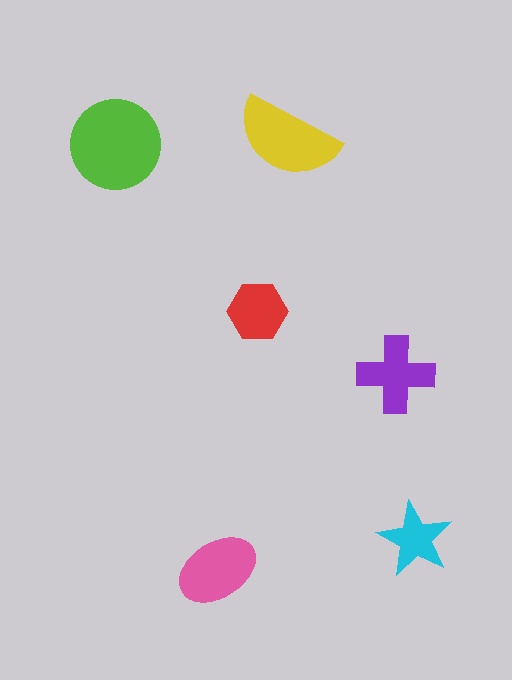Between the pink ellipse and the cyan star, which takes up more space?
The pink ellipse.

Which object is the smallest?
The cyan star.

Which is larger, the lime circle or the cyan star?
The lime circle.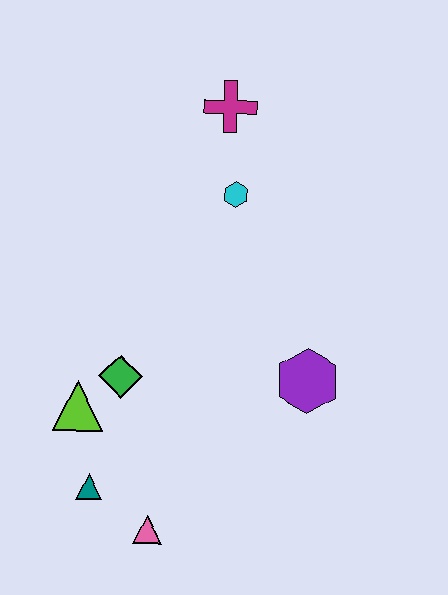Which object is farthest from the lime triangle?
The magenta cross is farthest from the lime triangle.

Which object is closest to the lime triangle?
The green diamond is closest to the lime triangle.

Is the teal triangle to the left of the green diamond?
Yes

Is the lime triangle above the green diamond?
No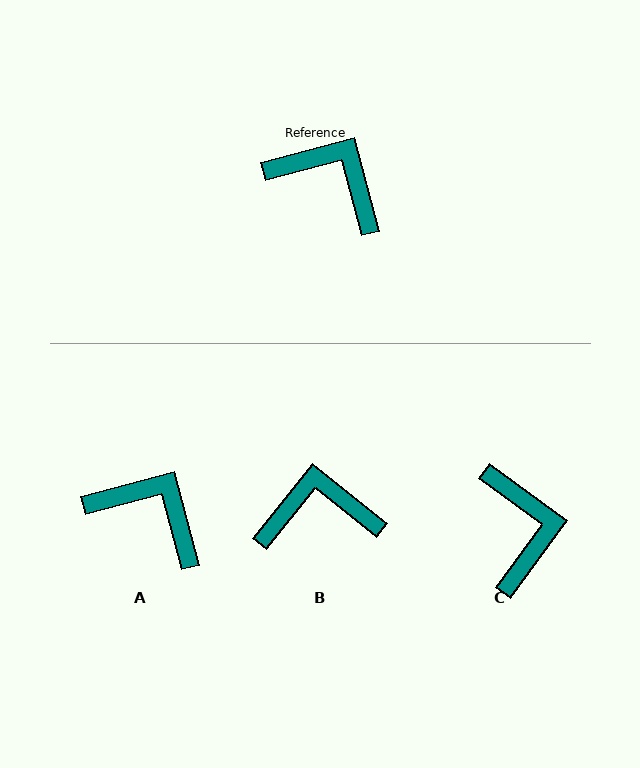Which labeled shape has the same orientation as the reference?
A.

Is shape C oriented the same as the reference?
No, it is off by about 51 degrees.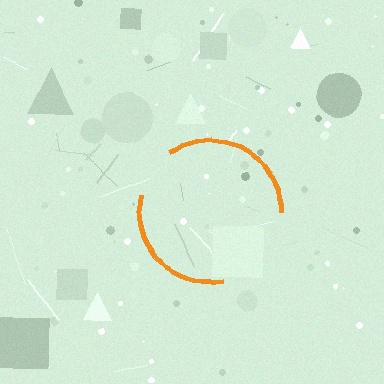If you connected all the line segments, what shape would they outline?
They would outline a circle.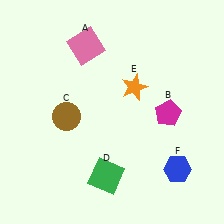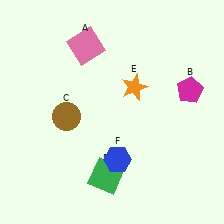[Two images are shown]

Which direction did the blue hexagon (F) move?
The blue hexagon (F) moved left.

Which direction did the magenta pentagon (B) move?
The magenta pentagon (B) moved up.